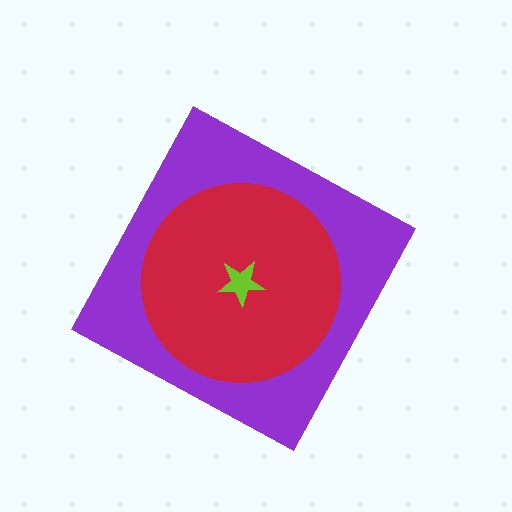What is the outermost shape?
The purple diamond.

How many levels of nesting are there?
3.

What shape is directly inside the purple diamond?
The red circle.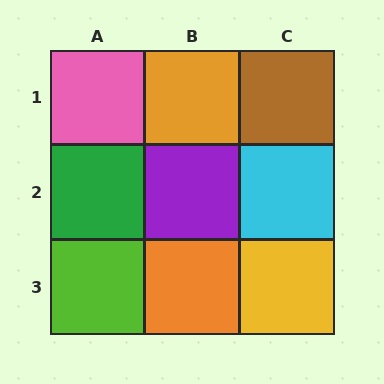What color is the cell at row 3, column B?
Orange.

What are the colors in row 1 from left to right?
Pink, orange, brown.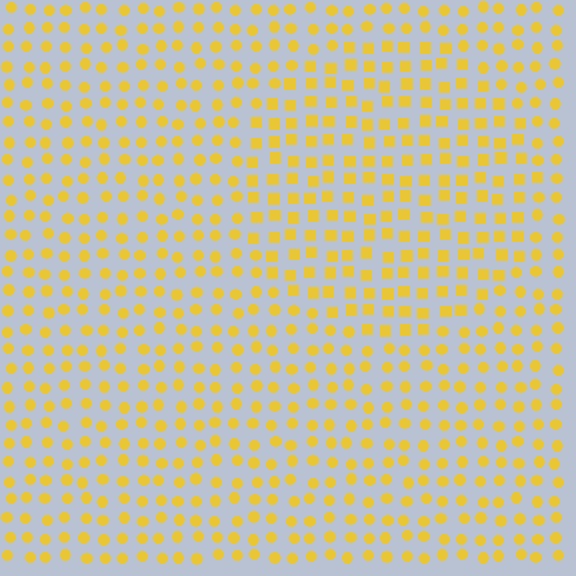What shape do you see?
I see a circle.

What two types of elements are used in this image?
The image uses squares inside the circle region and circles outside it.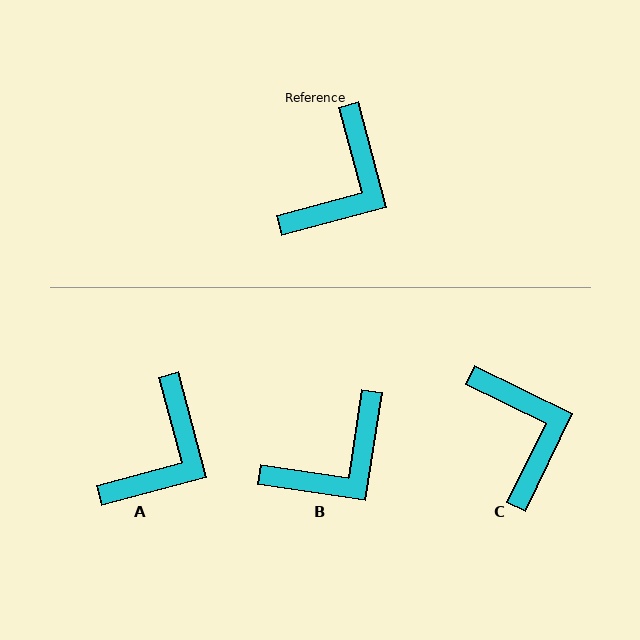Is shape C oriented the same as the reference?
No, it is off by about 49 degrees.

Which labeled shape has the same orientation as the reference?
A.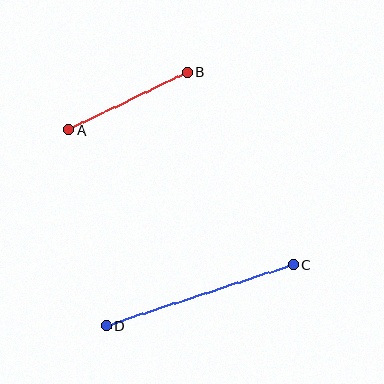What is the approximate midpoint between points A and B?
The midpoint is at approximately (128, 101) pixels.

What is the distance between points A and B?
The distance is approximately 132 pixels.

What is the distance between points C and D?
The distance is approximately 197 pixels.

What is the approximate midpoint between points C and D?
The midpoint is at approximately (199, 295) pixels.